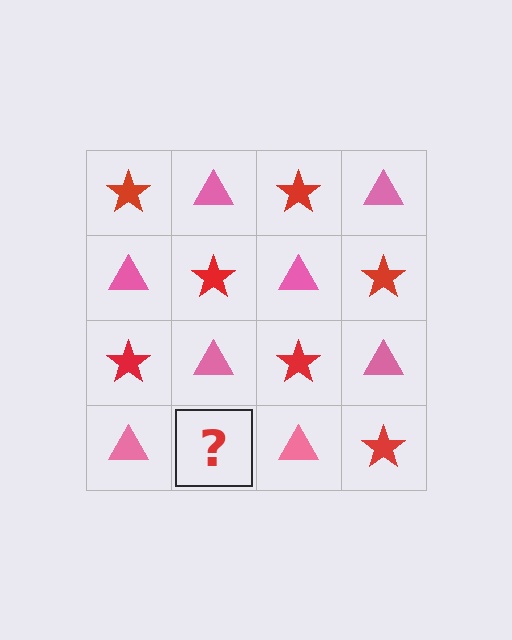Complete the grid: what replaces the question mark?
The question mark should be replaced with a red star.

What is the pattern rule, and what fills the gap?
The rule is that it alternates red star and pink triangle in a checkerboard pattern. The gap should be filled with a red star.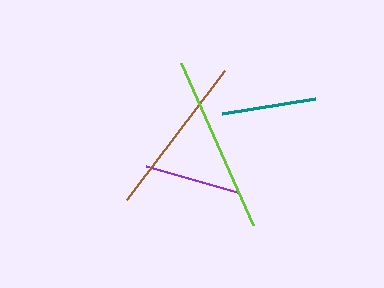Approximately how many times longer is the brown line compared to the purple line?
The brown line is approximately 1.7 times the length of the purple line.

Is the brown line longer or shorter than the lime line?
The lime line is longer than the brown line.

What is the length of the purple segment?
The purple segment is approximately 95 pixels long.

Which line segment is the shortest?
The teal line is the shortest at approximately 94 pixels.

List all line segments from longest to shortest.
From longest to shortest: lime, brown, purple, teal.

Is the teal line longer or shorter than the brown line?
The brown line is longer than the teal line.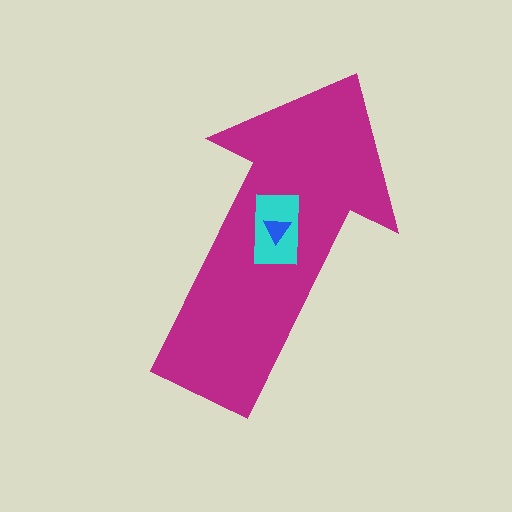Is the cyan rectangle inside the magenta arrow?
Yes.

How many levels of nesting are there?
3.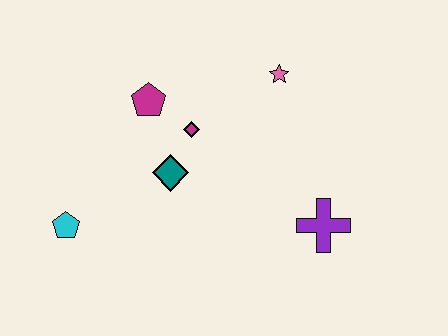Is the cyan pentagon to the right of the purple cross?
No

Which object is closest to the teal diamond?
The magenta diamond is closest to the teal diamond.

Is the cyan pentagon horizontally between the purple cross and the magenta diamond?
No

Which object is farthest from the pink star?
The cyan pentagon is farthest from the pink star.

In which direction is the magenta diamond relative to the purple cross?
The magenta diamond is to the left of the purple cross.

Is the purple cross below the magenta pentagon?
Yes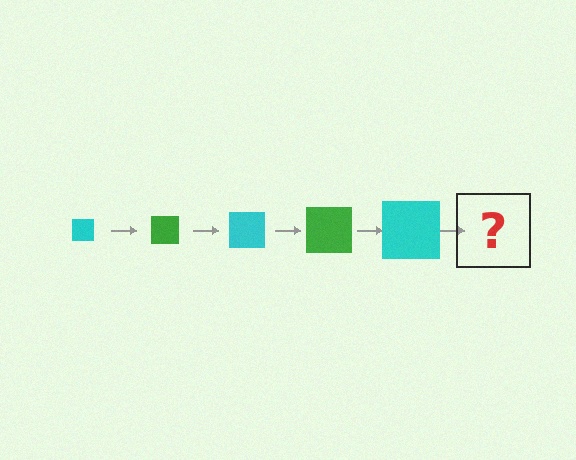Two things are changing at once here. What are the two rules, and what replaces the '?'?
The two rules are that the square grows larger each step and the color cycles through cyan and green. The '?' should be a green square, larger than the previous one.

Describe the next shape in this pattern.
It should be a green square, larger than the previous one.